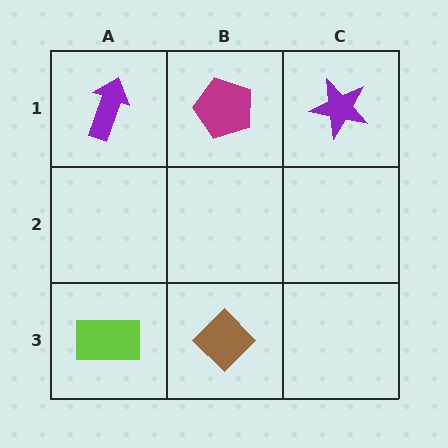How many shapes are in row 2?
0 shapes.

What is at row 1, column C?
A purple star.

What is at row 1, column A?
A purple arrow.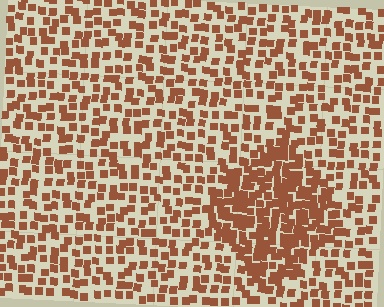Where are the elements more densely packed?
The elements are more densely packed inside the diamond boundary.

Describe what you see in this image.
The image contains small brown elements arranged at two different densities. A diamond-shaped region is visible where the elements are more densely packed than the surrounding area.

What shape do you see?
I see a diamond.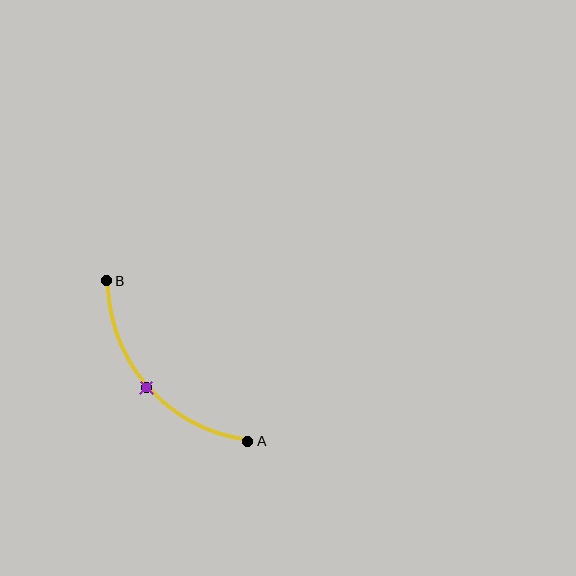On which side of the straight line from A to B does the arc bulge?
The arc bulges below and to the left of the straight line connecting A and B.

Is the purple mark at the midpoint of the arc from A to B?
Yes. The purple mark lies on the arc at equal arc-length from both A and B — it is the arc midpoint.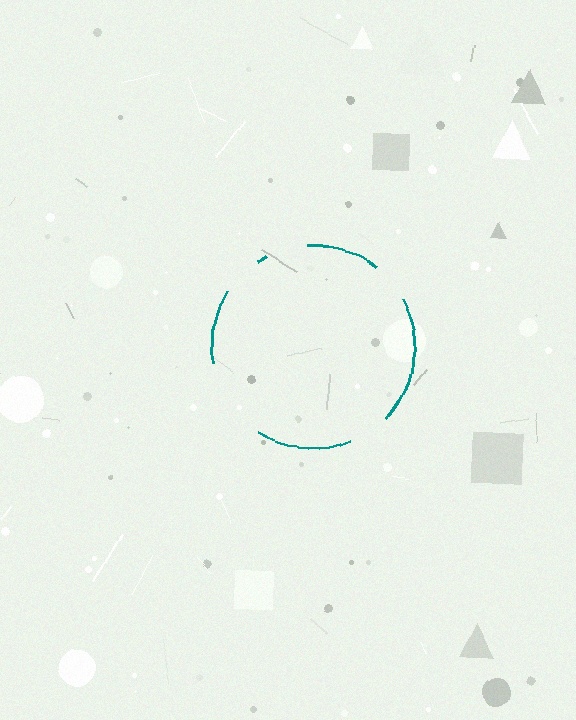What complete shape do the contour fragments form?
The contour fragments form a circle.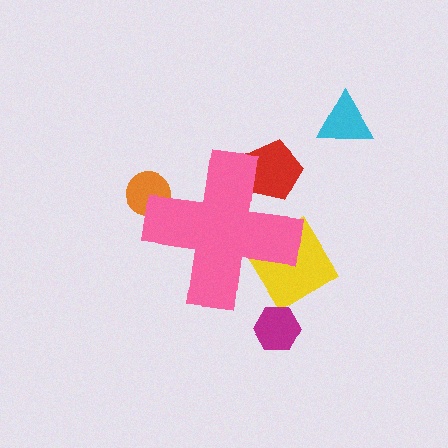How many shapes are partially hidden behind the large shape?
3 shapes are partially hidden.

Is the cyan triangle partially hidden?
No, the cyan triangle is fully visible.